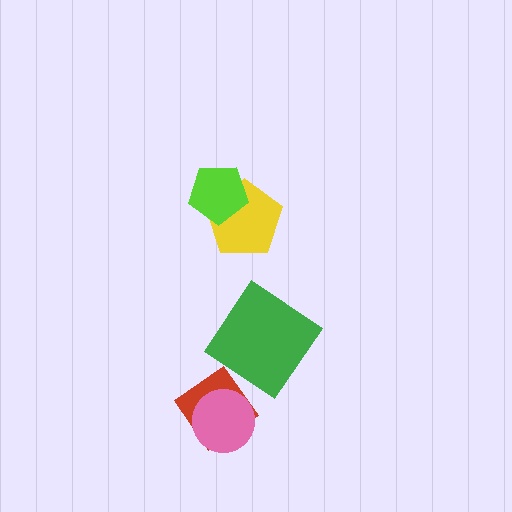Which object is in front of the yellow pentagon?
The lime pentagon is in front of the yellow pentagon.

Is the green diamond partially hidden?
No, no other shape covers it.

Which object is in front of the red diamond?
The pink circle is in front of the red diamond.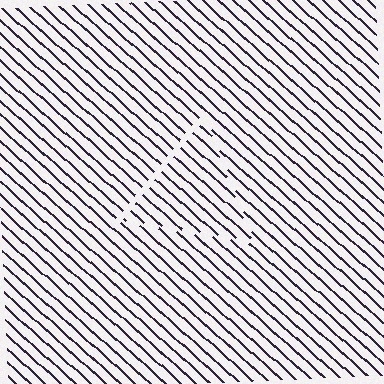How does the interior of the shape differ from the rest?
The interior of the shape contains the same grating, shifted by half a period — the contour is defined by the phase discontinuity where line-ends from the inner and outer gratings abut.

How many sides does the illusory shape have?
3 sides — the line-ends trace a triangle.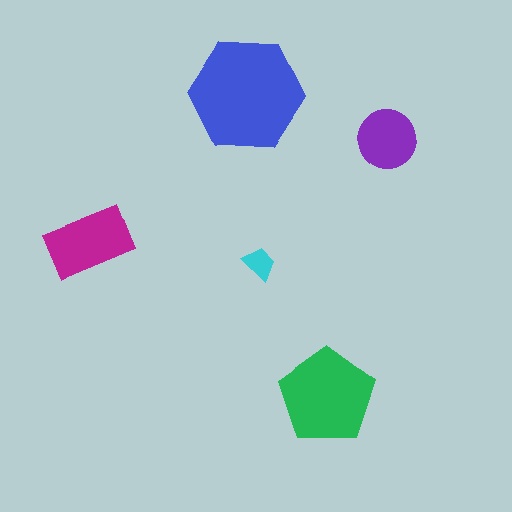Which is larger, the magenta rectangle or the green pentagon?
The green pentagon.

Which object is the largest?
The blue hexagon.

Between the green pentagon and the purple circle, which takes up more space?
The green pentagon.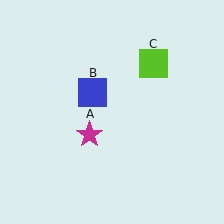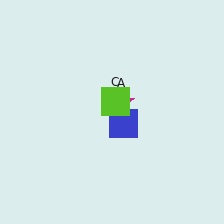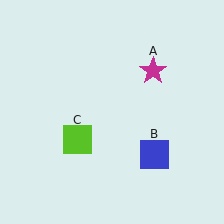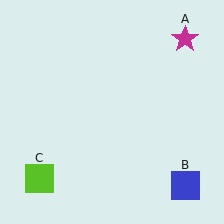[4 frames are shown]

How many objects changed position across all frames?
3 objects changed position: magenta star (object A), blue square (object B), lime square (object C).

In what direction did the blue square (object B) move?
The blue square (object B) moved down and to the right.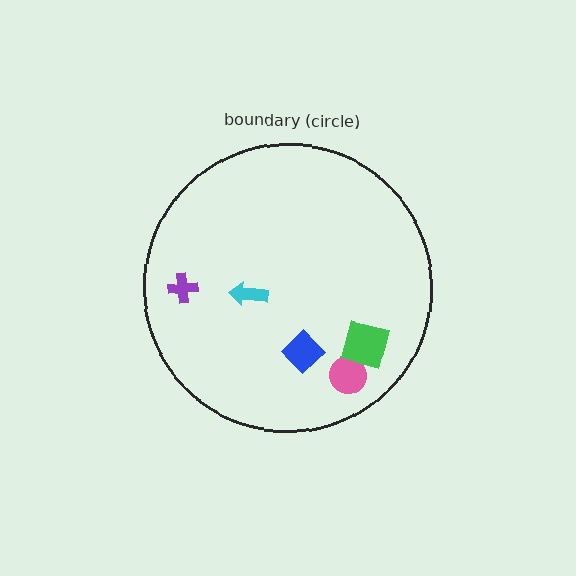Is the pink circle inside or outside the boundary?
Inside.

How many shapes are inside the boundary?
5 inside, 0 outside.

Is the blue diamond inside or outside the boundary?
Inside.